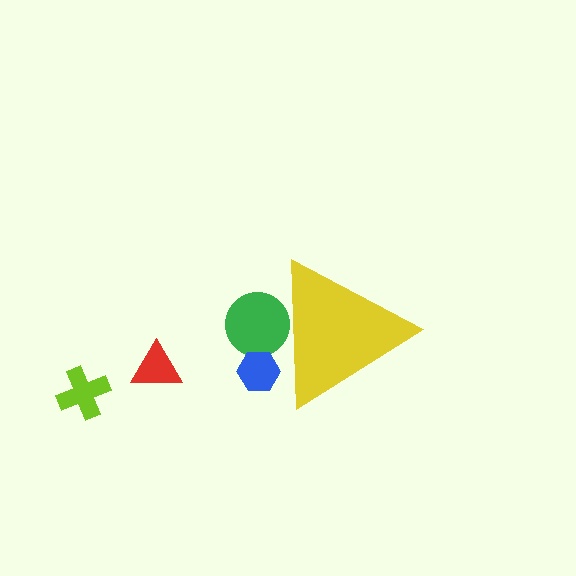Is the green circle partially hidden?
Yes, the green circle is partially hidden behind the yellow triangle.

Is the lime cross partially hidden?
No, the lime cross is fully visible.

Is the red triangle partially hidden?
No, the red triangle is fully visible.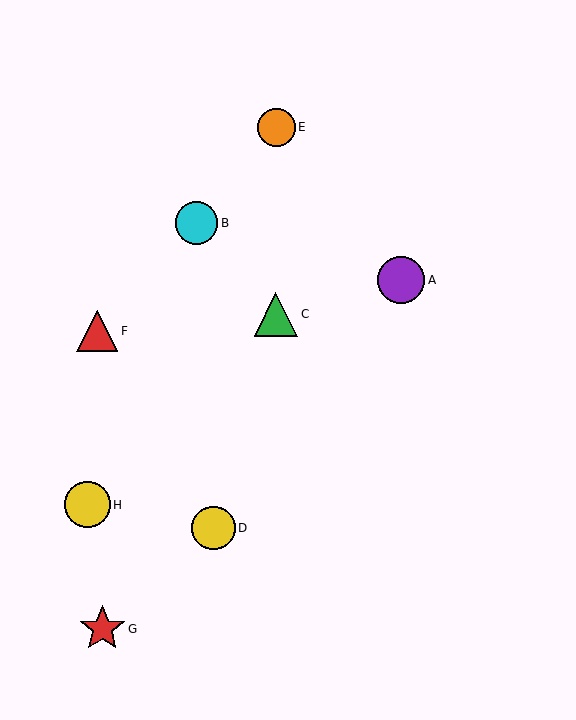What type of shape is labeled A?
Shape A is a purple circle.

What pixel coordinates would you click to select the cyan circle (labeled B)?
Click at (197, 223) to select the cyan circle B.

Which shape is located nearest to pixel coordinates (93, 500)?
The yellow circle (labeled H) at (87, 505) is nearest to that location.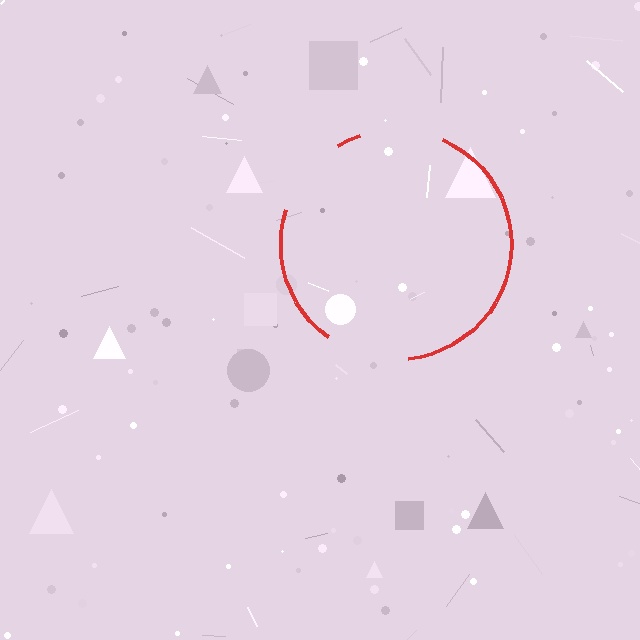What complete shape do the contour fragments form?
The contour fragments form a circle.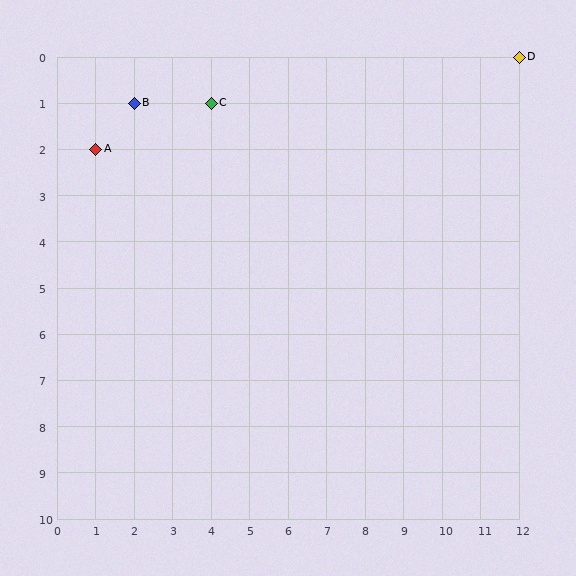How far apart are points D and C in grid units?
Points D and C are 8 columns and 1 row apart (about 8.1 grid units diagonally).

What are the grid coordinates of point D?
Point D is at grid coordinates (12, 0).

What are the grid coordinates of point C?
Point C is at grid coordinates (4, 1).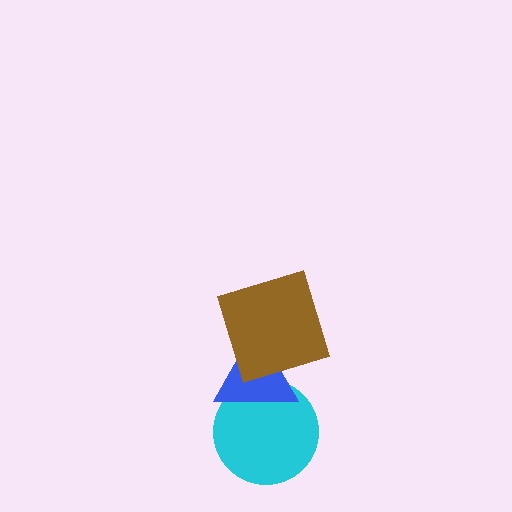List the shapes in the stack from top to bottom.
From top to bottom: the brown square, the blue triangle, the cyan circle.